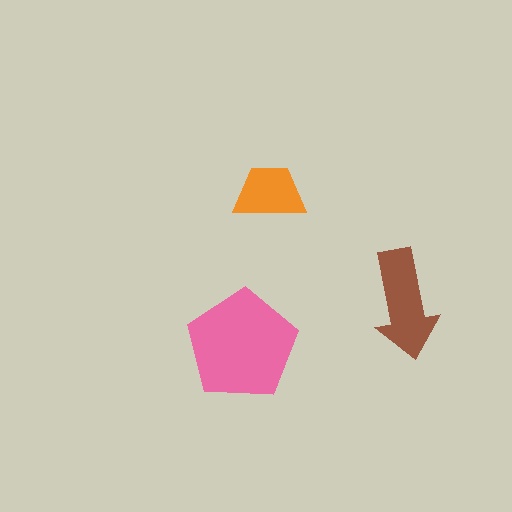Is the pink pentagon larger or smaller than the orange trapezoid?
Larger.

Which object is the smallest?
The orange trapezoid.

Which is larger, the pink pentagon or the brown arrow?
The pink pentagon.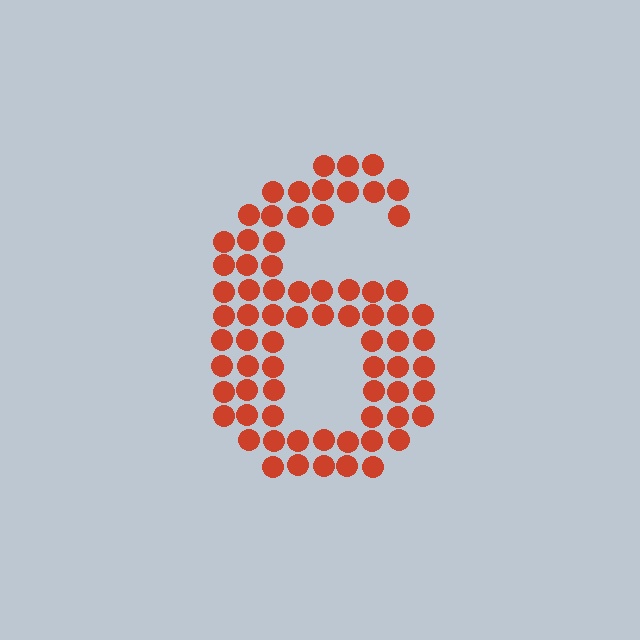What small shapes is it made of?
It is made of small circles.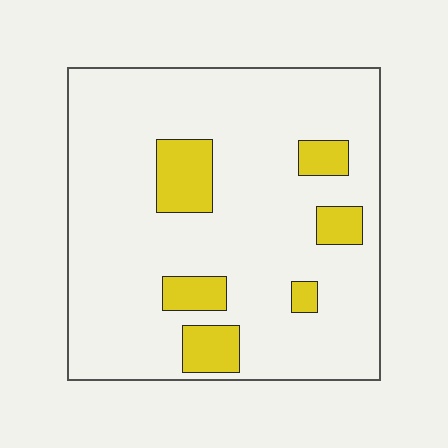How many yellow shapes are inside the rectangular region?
6.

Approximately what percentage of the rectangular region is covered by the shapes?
Approximately 15%.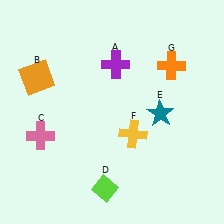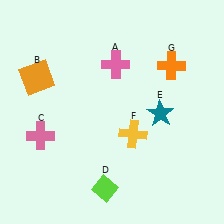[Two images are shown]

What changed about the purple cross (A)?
In Image 1, A is purple. In Image 2, it changed to pink.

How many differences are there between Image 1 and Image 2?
There is 1 difference between the two images.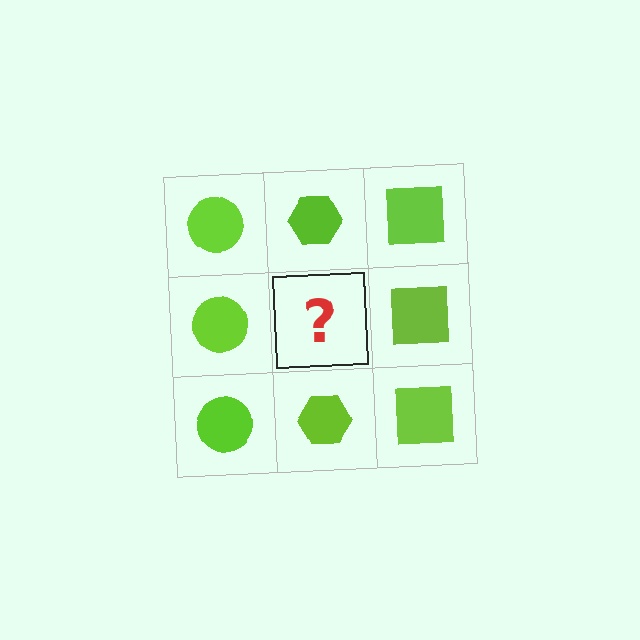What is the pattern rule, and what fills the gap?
The rule is that each column has a consistent shape. The gap should be filled with a lime hexagon.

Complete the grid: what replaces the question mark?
The question mark should be replaced with a lime hexagon.